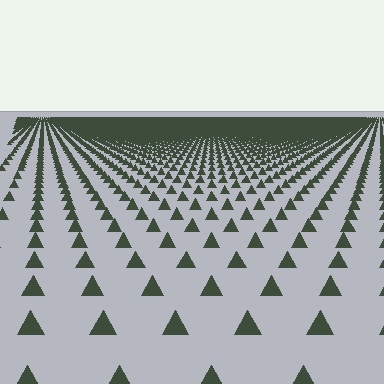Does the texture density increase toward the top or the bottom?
Density increases toward the top.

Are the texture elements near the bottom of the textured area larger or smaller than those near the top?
Larger. Near the bottom, elements are closer to the viewer and appear at a bigger on-screen size.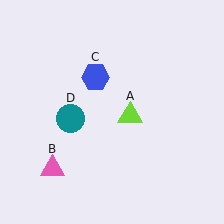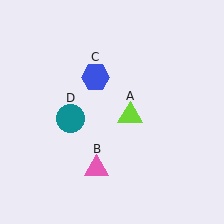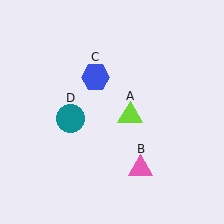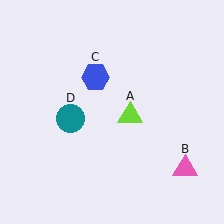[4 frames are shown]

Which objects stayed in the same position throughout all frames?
Lime triangle (object A) and blue hexagon (object C) and teal circle (object D) remained stationary.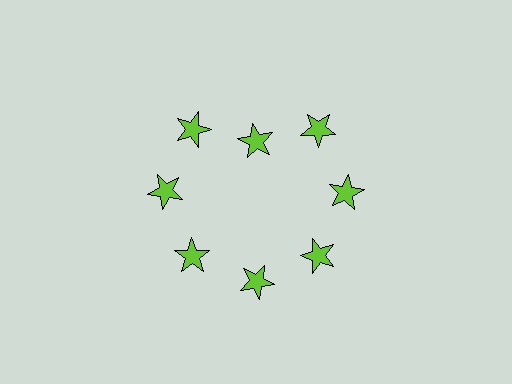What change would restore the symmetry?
The symmetry would be restored by moving it outward, back onto the ring so that all 8 stars sit at equal angles and equal distance from the center.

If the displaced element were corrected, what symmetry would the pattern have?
It would have 8-fold rotational symmetry — the pattern would map onto itself every 45 degrees.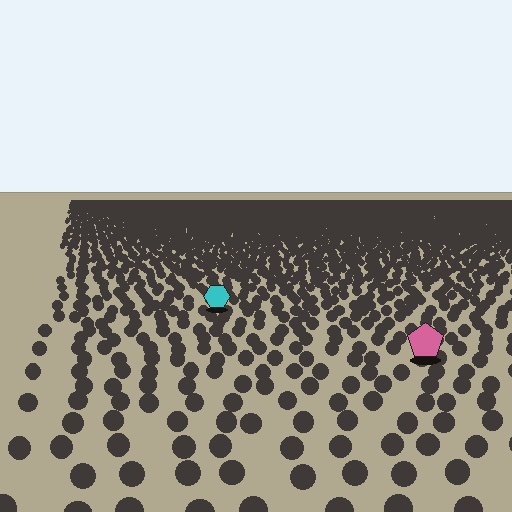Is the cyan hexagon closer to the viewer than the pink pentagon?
No. The pink pentagon is closer — you can tell from the texture gradient: the ground texture is coarser near it.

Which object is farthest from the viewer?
The cyan hexagon is farthest from the viewer. It appears smaller and the ground texture around it is denser.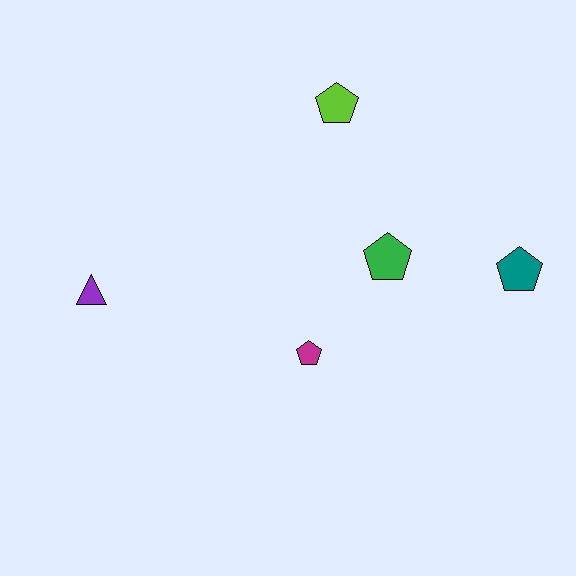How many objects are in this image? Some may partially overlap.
There are 5 objects.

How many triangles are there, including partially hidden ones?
There is 1 triangle.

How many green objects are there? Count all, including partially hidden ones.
There is 1 green object.